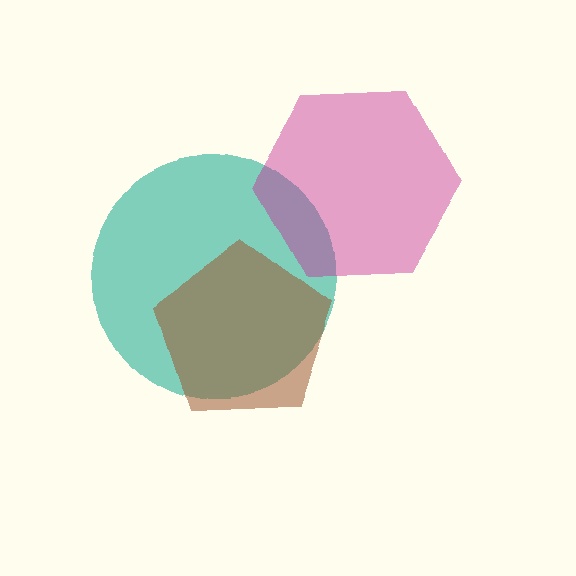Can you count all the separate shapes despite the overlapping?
Yes, there are 3 separate shapes.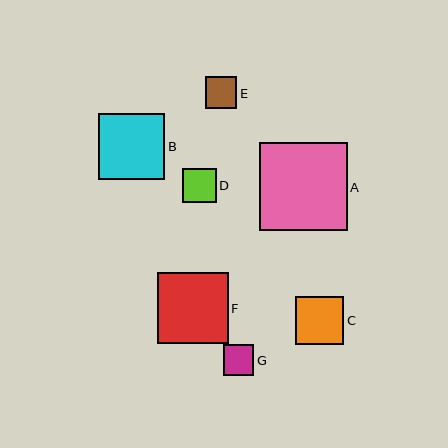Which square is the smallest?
Square G is the smallest with a size of approximately 31 pixels.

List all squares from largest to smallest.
From largest to smallest: A, F, B, C, D, E, G.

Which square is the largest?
Square A is the largest with a size of approximately 88 pixels.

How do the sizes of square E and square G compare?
Square E and square G are approximately the same size.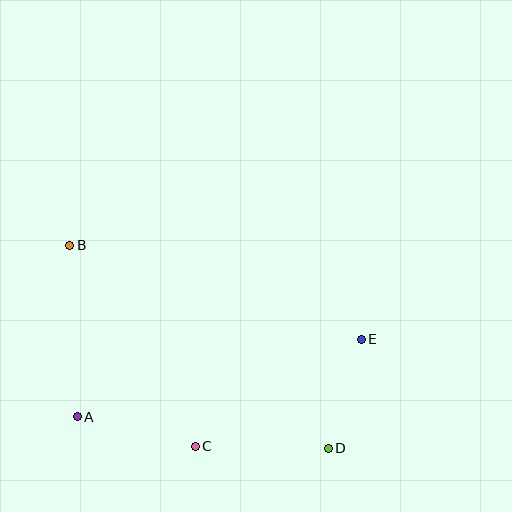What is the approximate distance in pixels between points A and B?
The distance between A and B is approximately 172 pixels.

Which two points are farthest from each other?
Points B and D are farthest from each other.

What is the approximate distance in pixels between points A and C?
The distance between A and C is approximately 122 pixels.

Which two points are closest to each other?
Points D and E are closest to each other.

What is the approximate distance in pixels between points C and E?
The distance between C and E is approximately 198 pixels.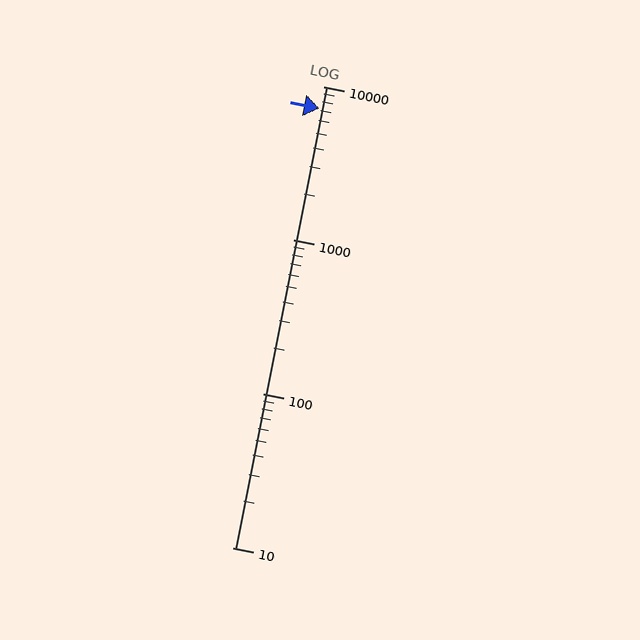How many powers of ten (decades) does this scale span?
The scale spans 3 decades, from 10 to 10000.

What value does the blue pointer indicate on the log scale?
The pointer indicates approximately 7200.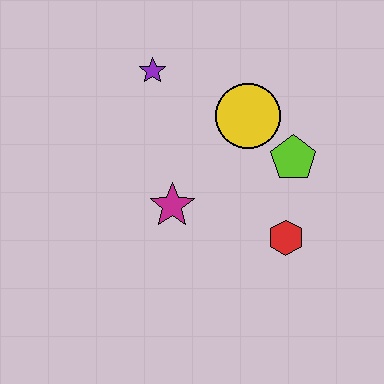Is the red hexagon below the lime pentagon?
Yes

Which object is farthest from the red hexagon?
The purple star is farthest from the red hexagon.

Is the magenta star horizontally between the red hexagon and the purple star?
Yes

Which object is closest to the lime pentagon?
The yellow circle is closest to the lime pentagon.